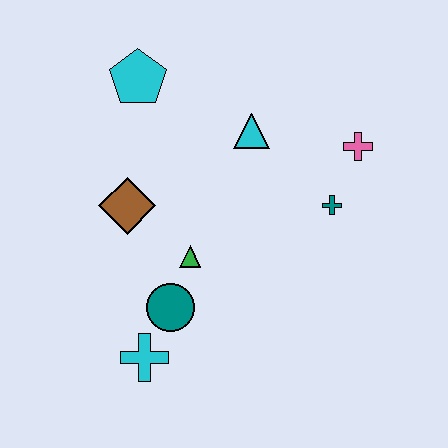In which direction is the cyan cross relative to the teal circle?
The cyan cross is below the teal circle.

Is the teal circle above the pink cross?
No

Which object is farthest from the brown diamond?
The pink cross is farthest from the brown diamond.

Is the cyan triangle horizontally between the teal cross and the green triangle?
Yes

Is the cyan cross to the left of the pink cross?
Yes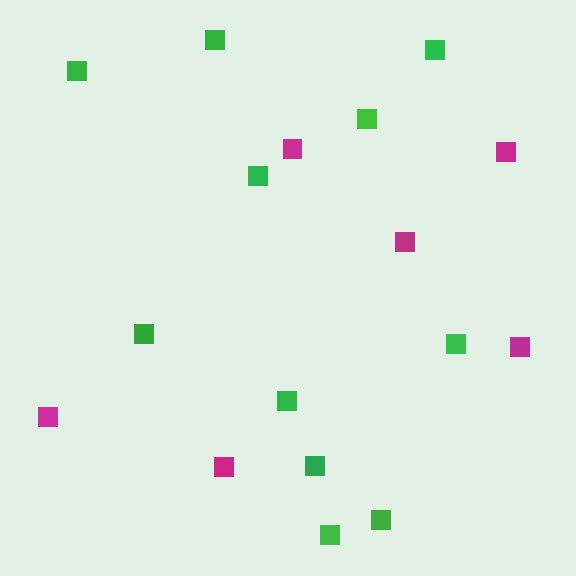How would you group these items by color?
There are 2 groups: one group of magenta squares (6) and one group of green squares (11).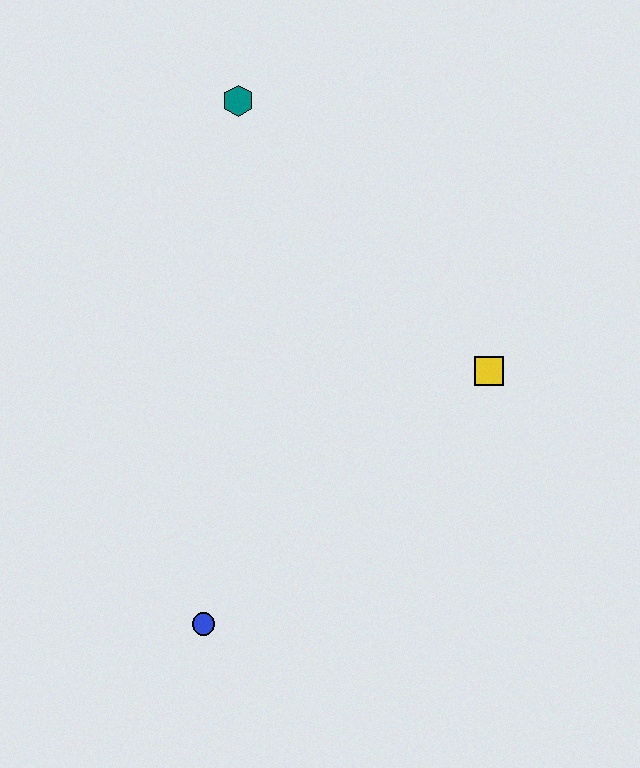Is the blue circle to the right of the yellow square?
No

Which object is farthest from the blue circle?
The teal hexagon is farthest from the blue circle.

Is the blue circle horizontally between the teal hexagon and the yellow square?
No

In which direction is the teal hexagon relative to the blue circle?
The teal hexagon is above the blue circle.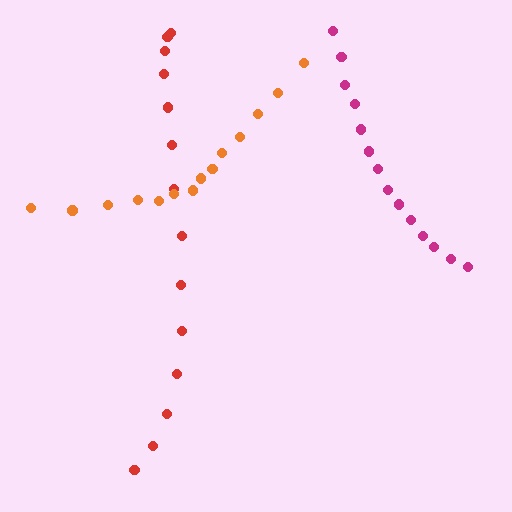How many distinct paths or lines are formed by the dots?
There are 3 distinct paths.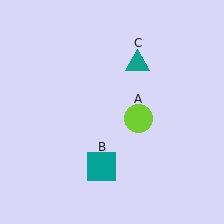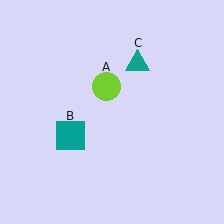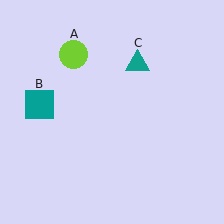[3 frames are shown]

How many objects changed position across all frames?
2 objects changed position: lime circle (object A), teal square (object B).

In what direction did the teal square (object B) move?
The teal square (object B) moved up and to the left.